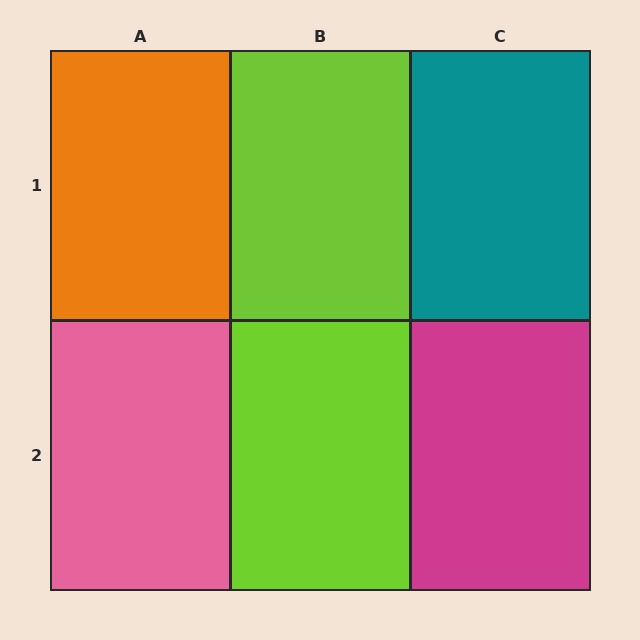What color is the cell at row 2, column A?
Pink.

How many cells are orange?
1 cell is orange.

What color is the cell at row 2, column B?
Lime.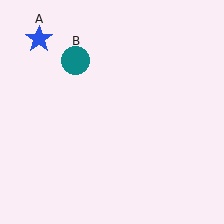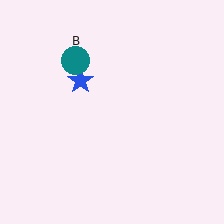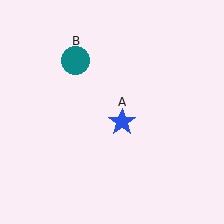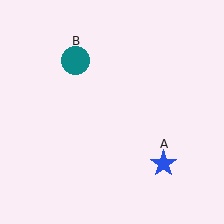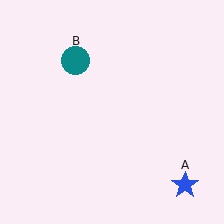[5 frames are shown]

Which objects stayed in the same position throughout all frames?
Teal circle (object B) remained stationary.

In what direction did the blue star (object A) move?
The blue star (object A) moved down and to the right.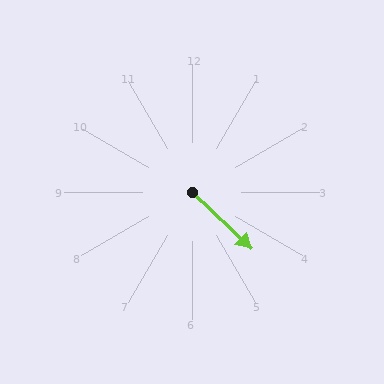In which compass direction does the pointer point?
Southeast.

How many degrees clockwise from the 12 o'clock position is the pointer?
Approximately 134 degrees.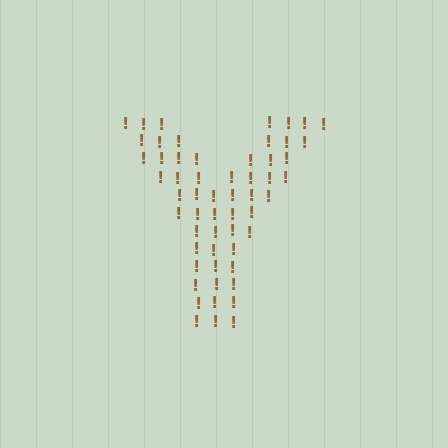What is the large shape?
The large shape is the letter Y.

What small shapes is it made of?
It is made of small exclamation marks.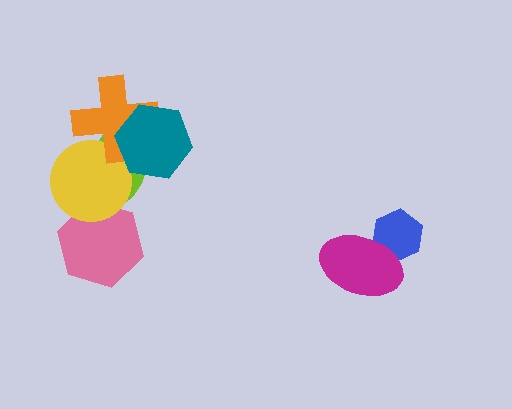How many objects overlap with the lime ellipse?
3 objects overlap with the lime ellipse.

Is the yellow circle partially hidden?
Yes, it is partially covered by another shape.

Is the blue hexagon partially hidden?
Yes, it is partially covered by another shape.